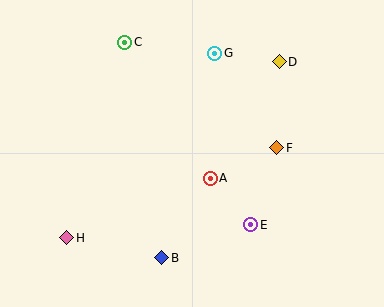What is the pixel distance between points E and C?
The distance between E and C is 222 pixels.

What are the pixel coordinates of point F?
Point F is at (277, 148).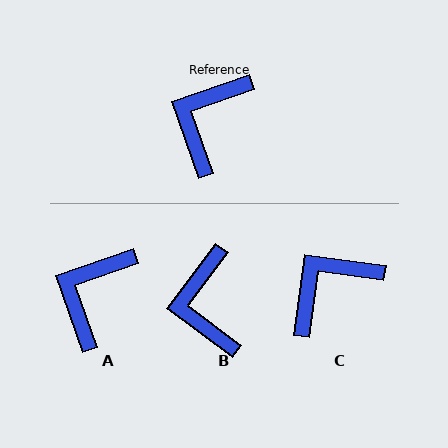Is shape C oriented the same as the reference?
No, it is off by about 27 degrees.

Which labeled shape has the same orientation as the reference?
A.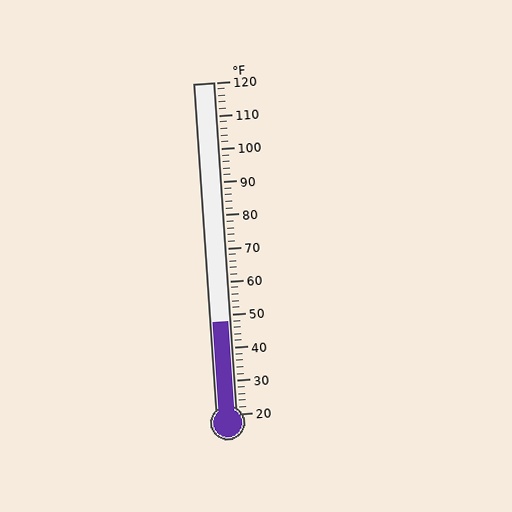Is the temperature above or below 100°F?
The temperature is below 100°F.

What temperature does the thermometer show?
The thermometer shows approximately 48°F.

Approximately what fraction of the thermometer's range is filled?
The thermometer is filled to approximately 30% of its range.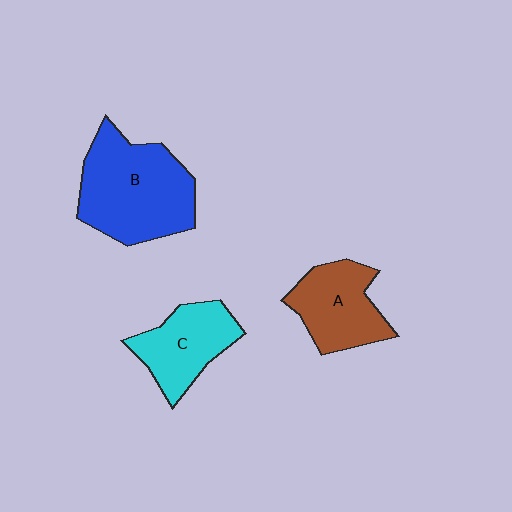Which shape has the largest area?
Shape B (blue).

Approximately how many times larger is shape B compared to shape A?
Approximately 1.6 times.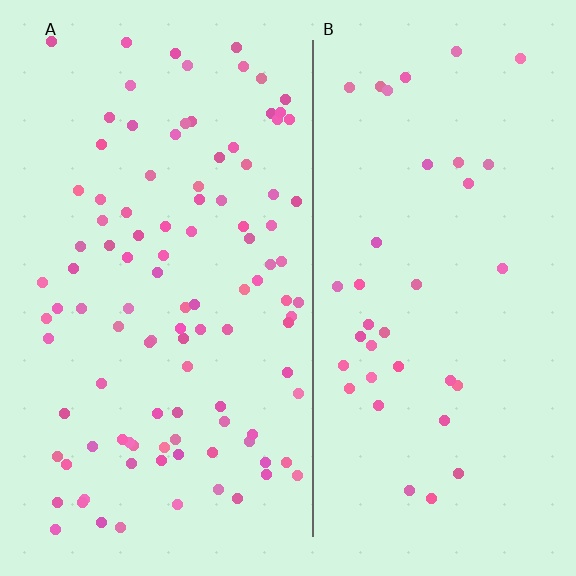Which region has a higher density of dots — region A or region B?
A (the left).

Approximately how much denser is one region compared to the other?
Approximately 2.8× — region A over region B.